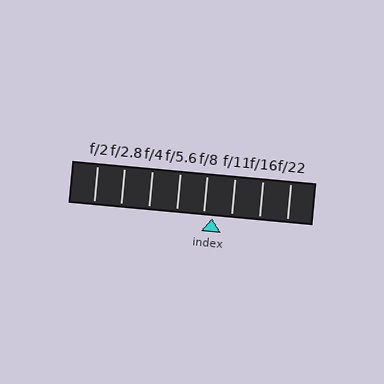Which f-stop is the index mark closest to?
The index mark is closest to f/8.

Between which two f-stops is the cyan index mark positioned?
The index mark is between f/8 and f/11.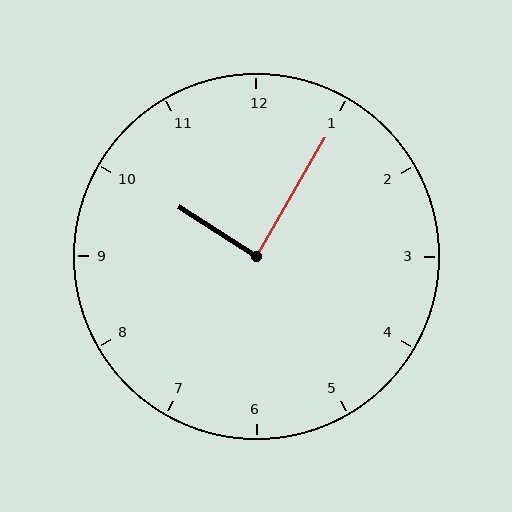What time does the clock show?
10:05.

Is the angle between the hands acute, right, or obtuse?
It is right.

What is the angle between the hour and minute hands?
Approximately 88 degrees.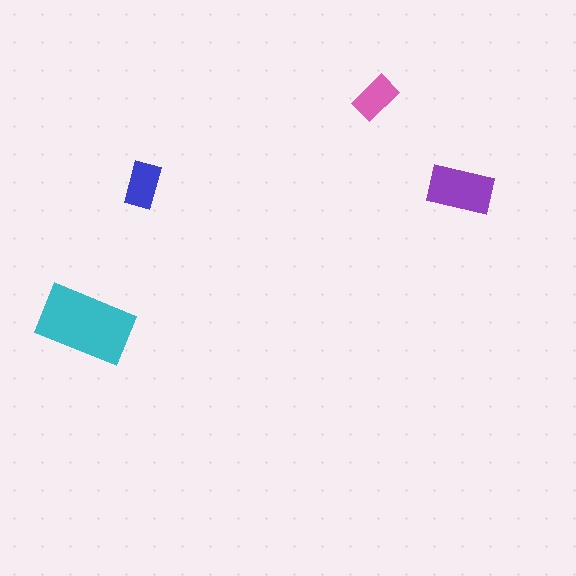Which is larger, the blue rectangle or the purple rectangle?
The purple one.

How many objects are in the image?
There are 4 objects in the image.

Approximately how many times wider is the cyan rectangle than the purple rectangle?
About 1.5 times wider.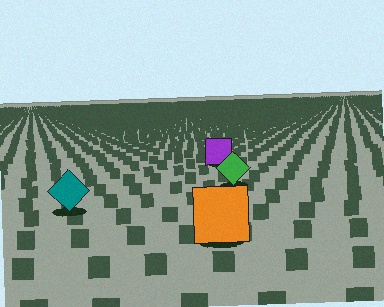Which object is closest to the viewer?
The orange square is closest. The texture marks near it are larger and more spread out.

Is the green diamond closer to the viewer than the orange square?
No. The orange square is closer — you can tell from the texture gradient: the ground texture is coarser near it.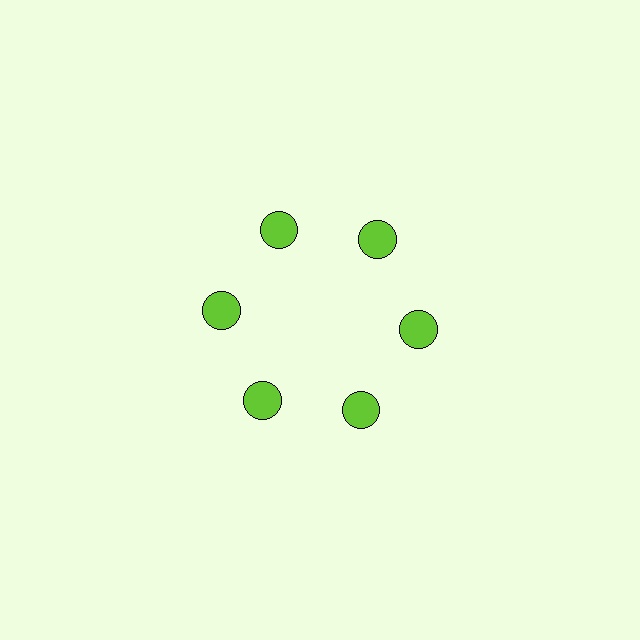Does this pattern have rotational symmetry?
Yes, this pattern has 6-fold rotational symmetry. It looks the same after rotating 60 degrees around the center.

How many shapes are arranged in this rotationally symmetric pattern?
There are 6 shapes, arranged in 6 groups of 1.